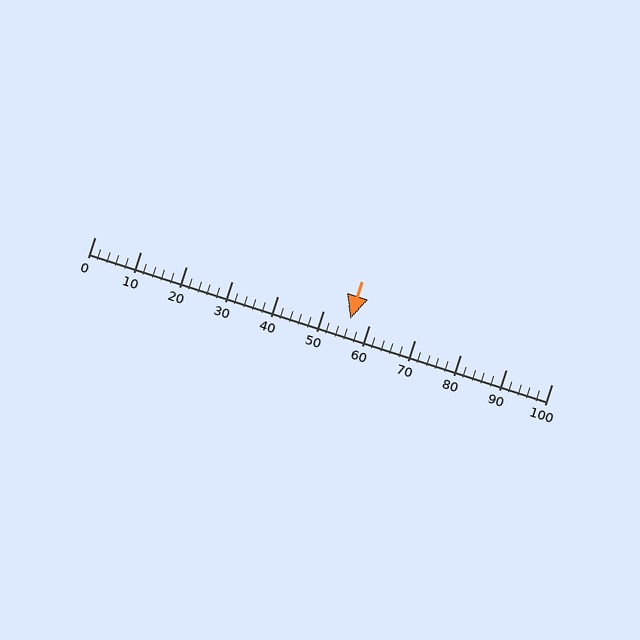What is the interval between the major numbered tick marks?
The major tick marks are spaced 10 units apart.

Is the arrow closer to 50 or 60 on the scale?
The arrow is closer to 60.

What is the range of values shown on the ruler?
The ruler shows values from 0 to 100.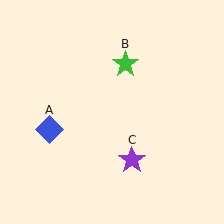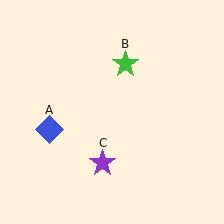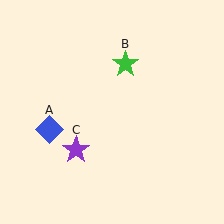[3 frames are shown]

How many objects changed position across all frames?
1 object changed position: purple star (object C).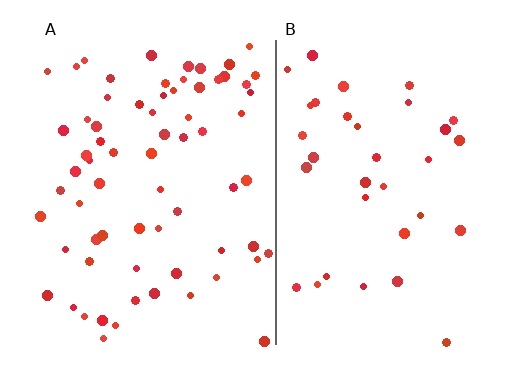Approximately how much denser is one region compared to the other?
Approximately 1.9× — region A over region B.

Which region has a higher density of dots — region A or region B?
A (the left).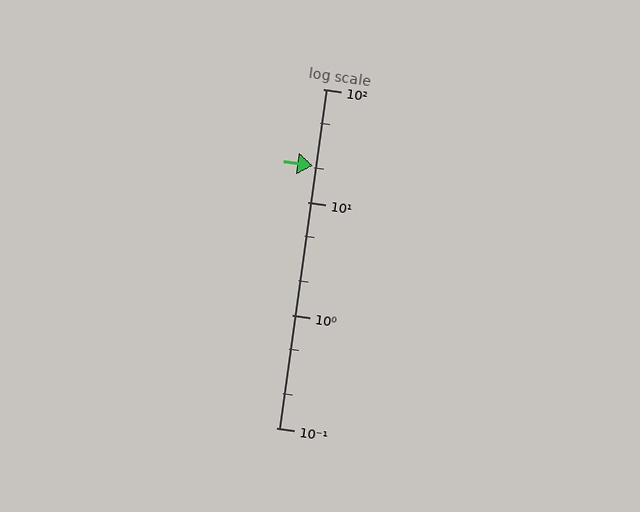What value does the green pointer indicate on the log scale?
The pointer indicates approximately 21.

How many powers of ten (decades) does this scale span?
The scale spans 3 decades, from 0.1 to 100.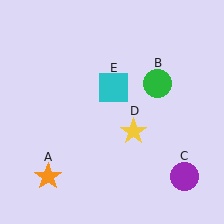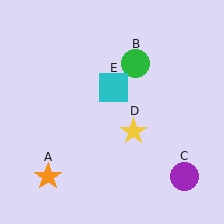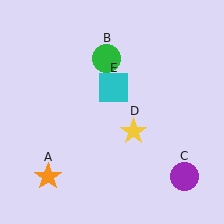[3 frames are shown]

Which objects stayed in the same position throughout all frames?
Orange star (object A) and purple circle (object C) and yellow star (object D) and cyan square (object E) remained stationary.